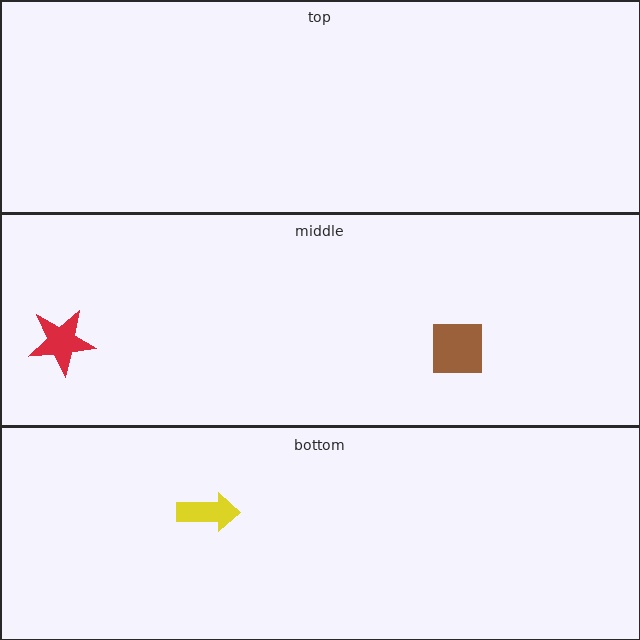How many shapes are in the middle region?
2.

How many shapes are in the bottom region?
1.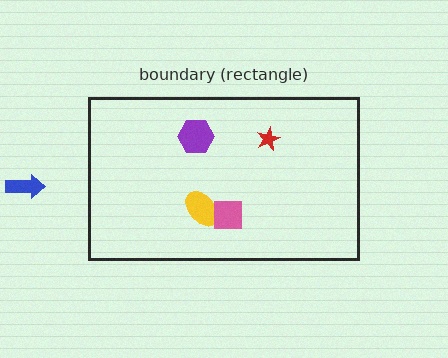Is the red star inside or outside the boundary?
Inside.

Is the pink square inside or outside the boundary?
Inside.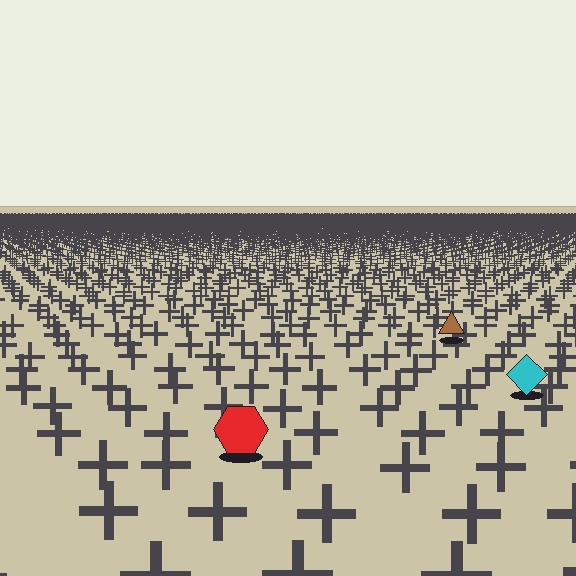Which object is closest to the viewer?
The red hexagon is closest. The texture marks near it are larger and more spread out.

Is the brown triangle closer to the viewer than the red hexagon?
No. The red hexagon is closer — you can tell from the texture gradient: the ground texture is coarser near it.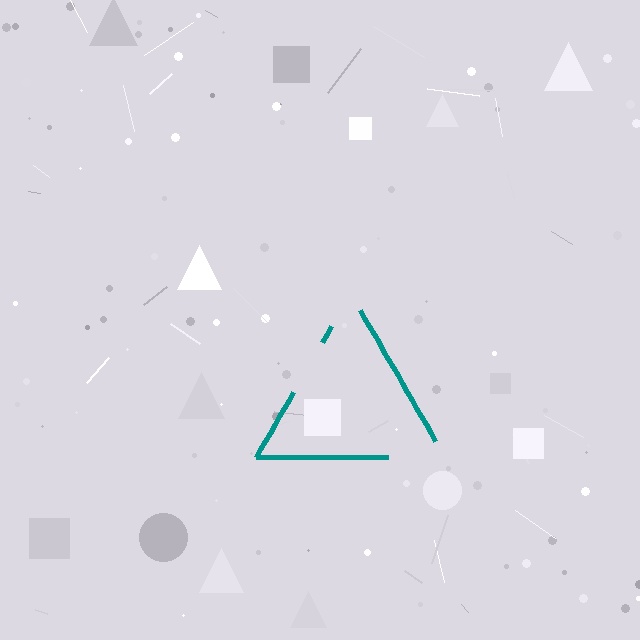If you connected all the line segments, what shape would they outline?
They would outline a triangle.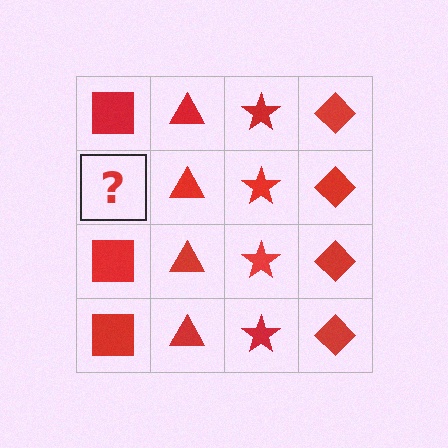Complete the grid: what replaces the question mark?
The question mark should be replaced with a red square.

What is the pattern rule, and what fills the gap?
The rule is that each column has a consistent shape. The gap should be filled with a red square.